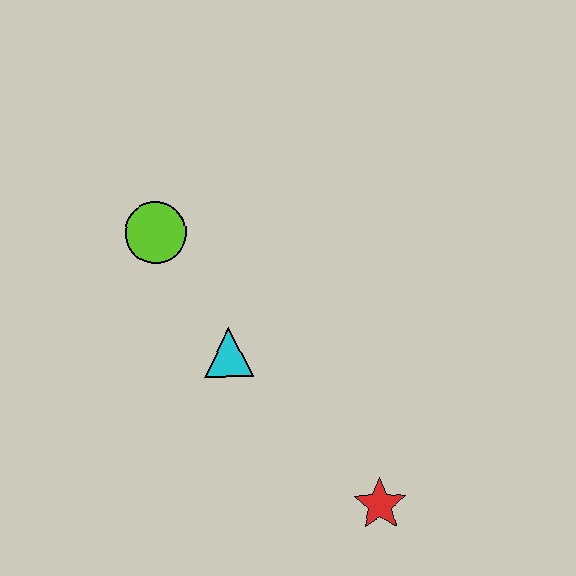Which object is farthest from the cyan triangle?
The red star is farthest from the cyan triangle.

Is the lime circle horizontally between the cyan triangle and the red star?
No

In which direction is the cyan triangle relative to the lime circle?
The cyan triangle is below the lime circle.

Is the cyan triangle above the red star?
Yes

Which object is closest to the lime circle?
The cyan triangle is closest to the lime circle.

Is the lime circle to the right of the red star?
No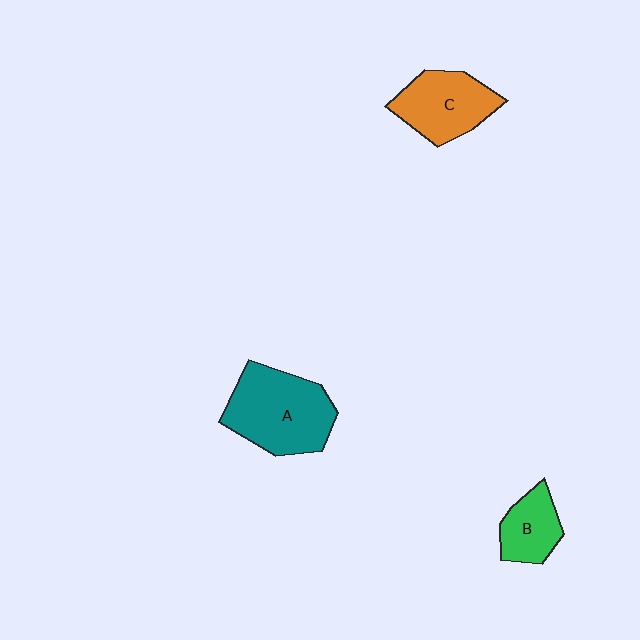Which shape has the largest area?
Shape A (teal).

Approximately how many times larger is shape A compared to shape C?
Approximately 1.3 times.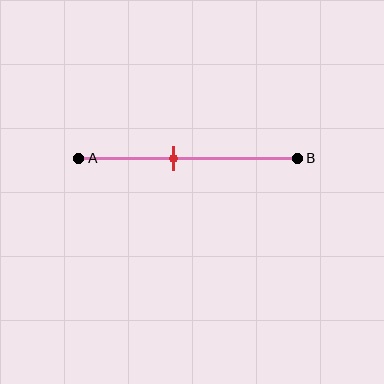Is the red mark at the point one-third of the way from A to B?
No, the mark is at about 45% from A, not at the 33% one-third point.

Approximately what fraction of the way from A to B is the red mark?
The red mark is approximately 45% of the way from A to B.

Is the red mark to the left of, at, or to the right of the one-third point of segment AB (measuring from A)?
The red mark is to the right of the one-third point of segment AB.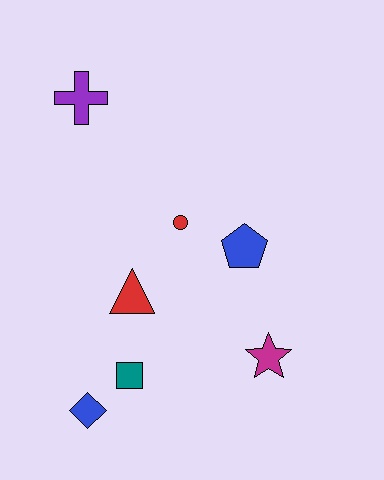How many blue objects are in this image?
There are 2 blue objects.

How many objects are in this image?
There are 7 objects.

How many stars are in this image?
There is 1 star.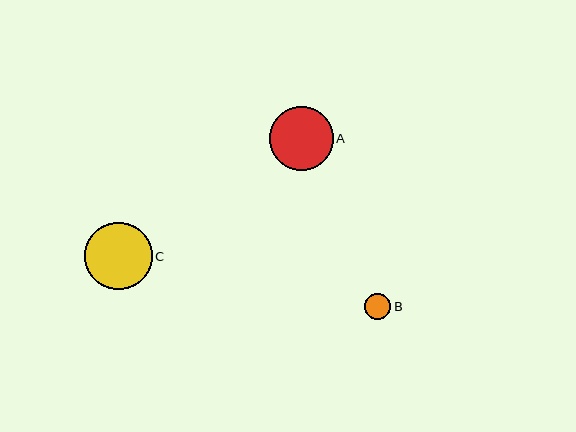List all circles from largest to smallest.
From largest to smallest: C, A, B.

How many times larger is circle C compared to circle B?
Circle C is approximately 2.5 times the size of circle B.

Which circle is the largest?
Circle C is the largest with a size of approximately 67 pixels.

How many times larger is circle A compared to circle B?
Circle A is approximately 2.4 times the size of circle B.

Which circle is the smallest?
Circle B is the smallest with a size of approximately 27 pixels.